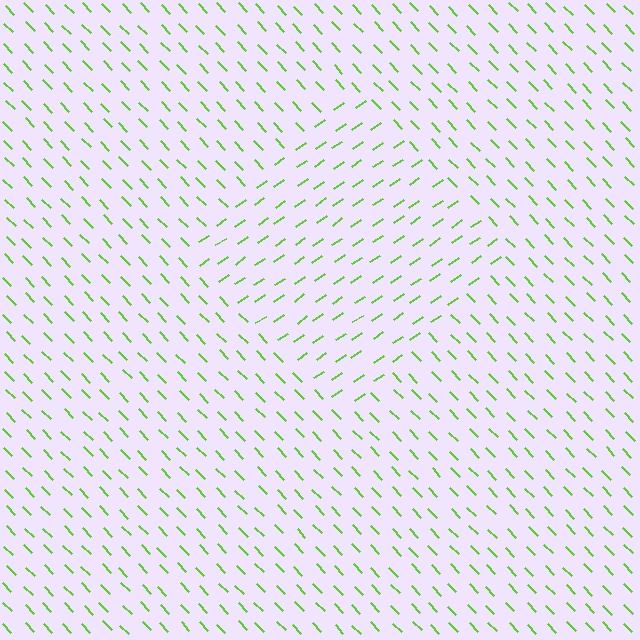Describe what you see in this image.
The image is filled with small lime line segments. A diamond region in the image has lines oriented differently from the surrounding lines, creating a visible texture boundary.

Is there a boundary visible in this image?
Yes, there is a texture boundary formed by a change in line orientation.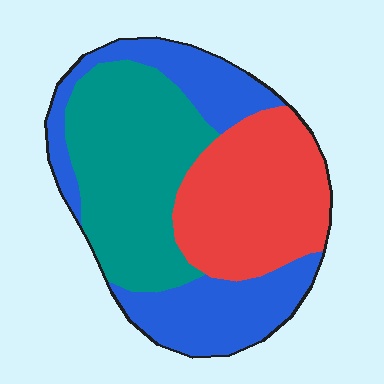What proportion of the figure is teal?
Teal takes up between a third and a half of the figure.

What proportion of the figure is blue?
Blue takes up between a quarter and a half of the figure.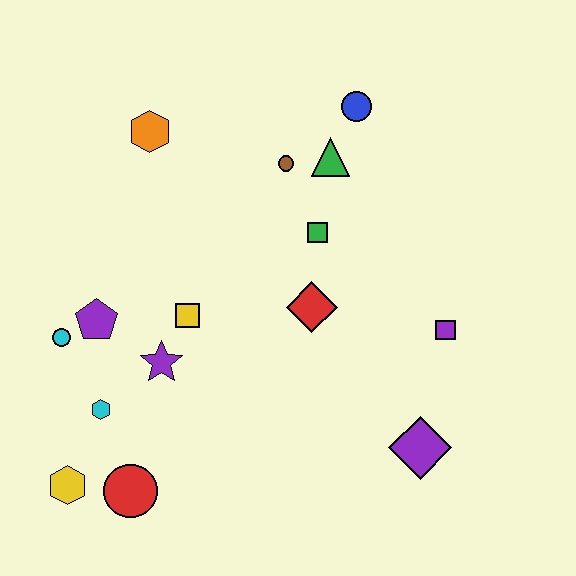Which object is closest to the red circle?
The yellow hexagon is closest to the red circle.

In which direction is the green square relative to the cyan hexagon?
The green square is to the right of the cyan hexagon.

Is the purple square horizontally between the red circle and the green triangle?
No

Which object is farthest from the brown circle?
The yellow hexagon is farthest from the brown circle.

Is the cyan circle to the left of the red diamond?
Yes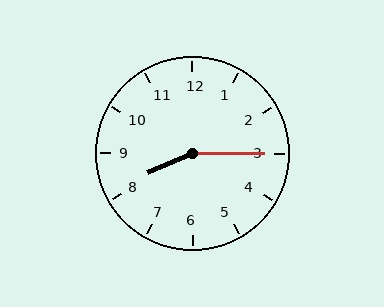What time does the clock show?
8:15.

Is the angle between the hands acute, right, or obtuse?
It is obtuse.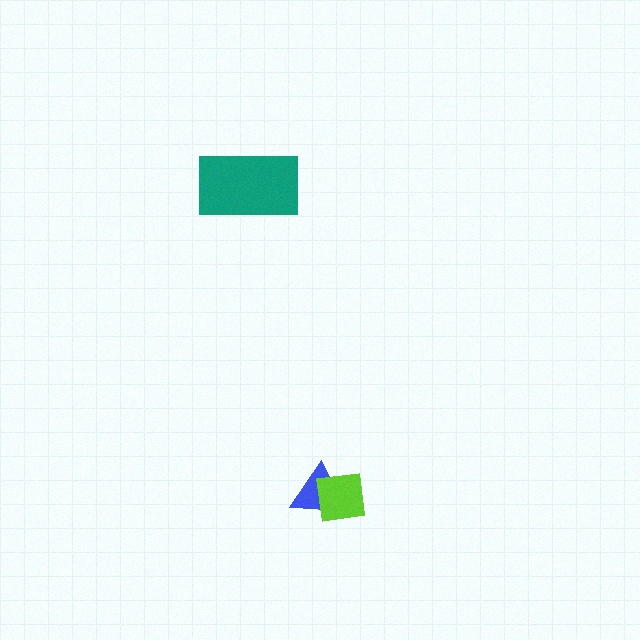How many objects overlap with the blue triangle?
1 object overlaps with the blue triangle.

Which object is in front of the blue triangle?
The lime square is in front of the blue triangle.